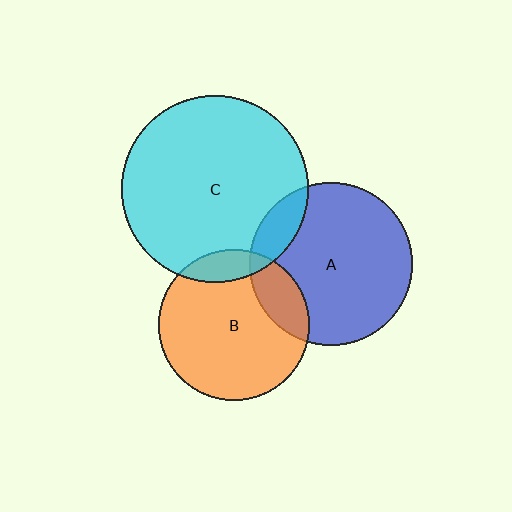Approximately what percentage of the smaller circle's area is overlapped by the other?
Approximately 15%.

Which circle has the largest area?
Circle C (cyan).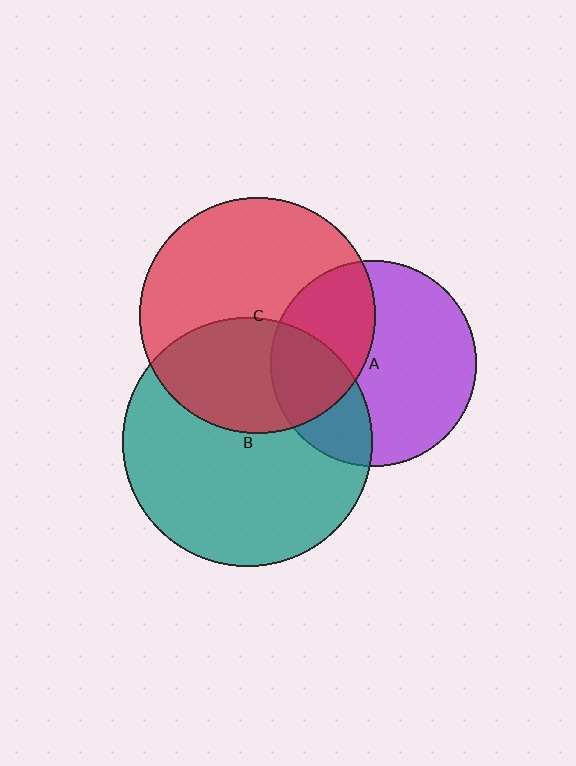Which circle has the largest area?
Circle B (teal).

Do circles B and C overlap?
Yes.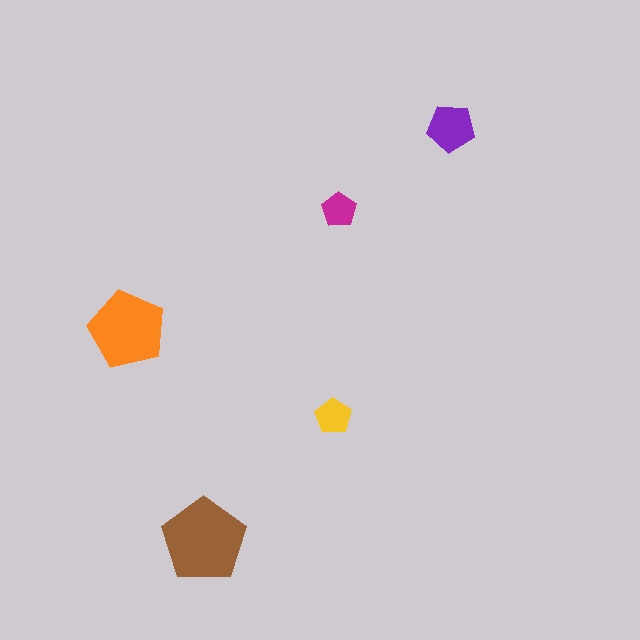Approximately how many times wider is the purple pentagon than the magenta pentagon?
About 1.5 times wider.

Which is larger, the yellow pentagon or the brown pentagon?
The brown one.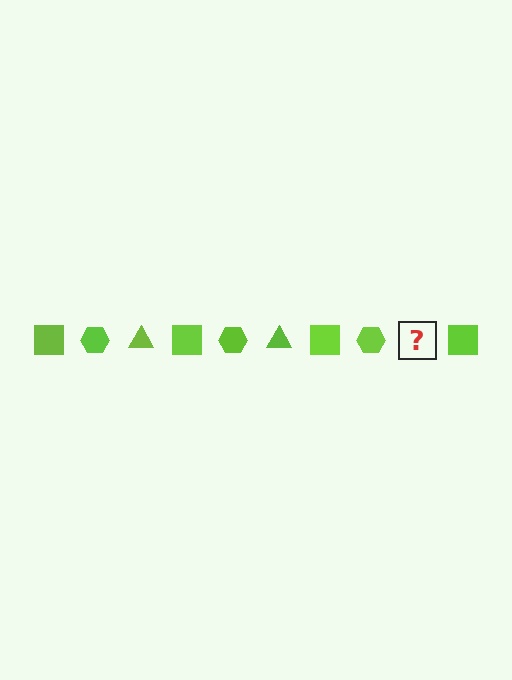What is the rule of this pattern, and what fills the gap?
The rule is that the pattern cycles through square, hexagon, triangle shapes in lime. The gap should be filled with a lime triangle.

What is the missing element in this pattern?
The missing element is a lime triangle.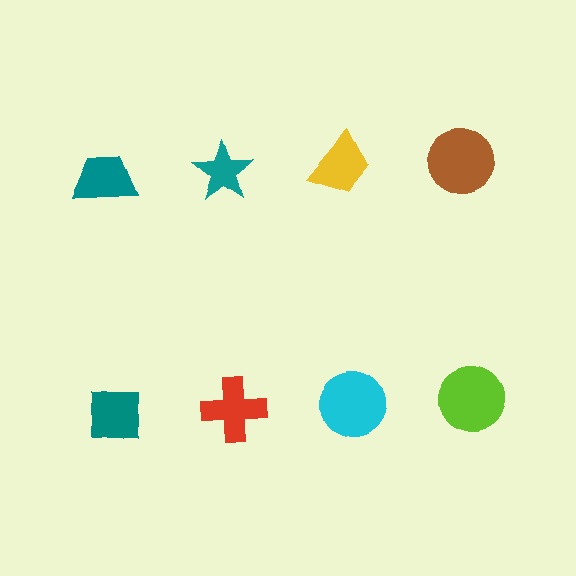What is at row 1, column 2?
A teal star.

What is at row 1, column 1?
A teal trapezoid.